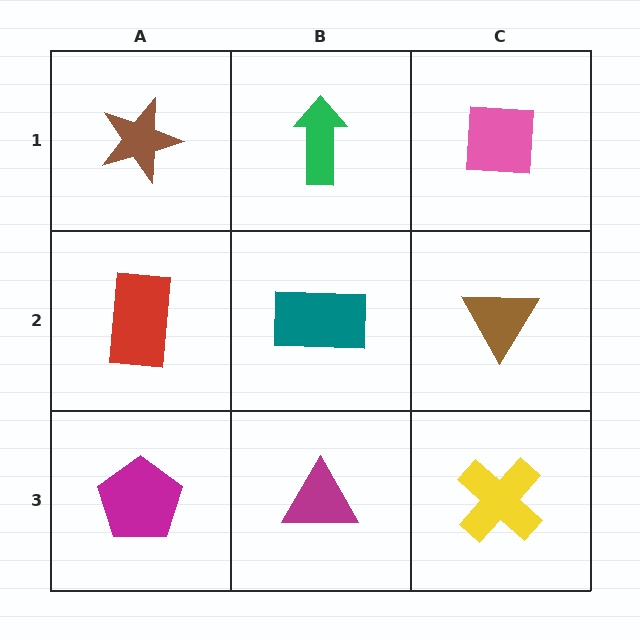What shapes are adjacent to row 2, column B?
A green arrow (row 1, column B), a magenta triangle (row 3, column B), a red rectangle (row 2, column A), a brown triangle (row 2, column C).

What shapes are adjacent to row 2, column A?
A brown star (row 1, column A), a magenta pentagon (row 3, column A), a teal rectangle (row 2, column B).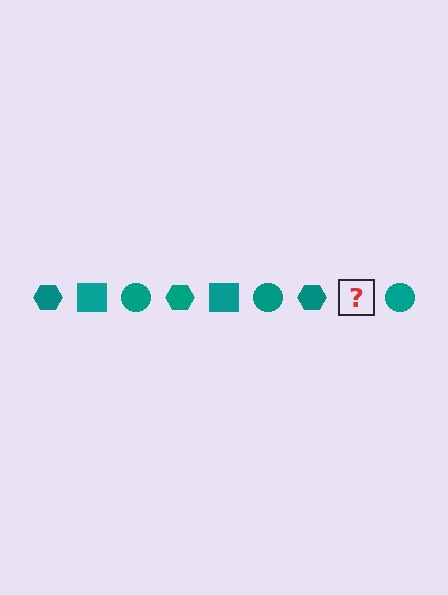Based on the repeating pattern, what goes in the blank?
The blank should be a teal square.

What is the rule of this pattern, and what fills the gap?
The rule is that the pattern cycles through hexagon, square, circle shapes in teal. The gap should be filled with a teal square.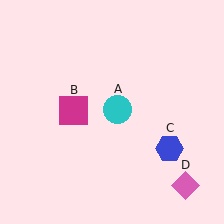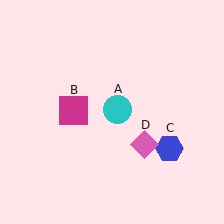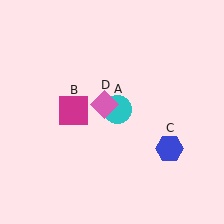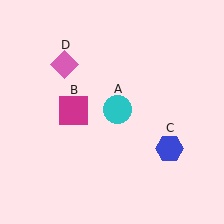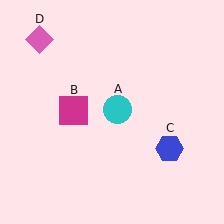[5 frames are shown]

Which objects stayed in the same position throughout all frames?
Cyan circle (object A) and magenta square (object B) and blue hexagon (object C) remained stationary.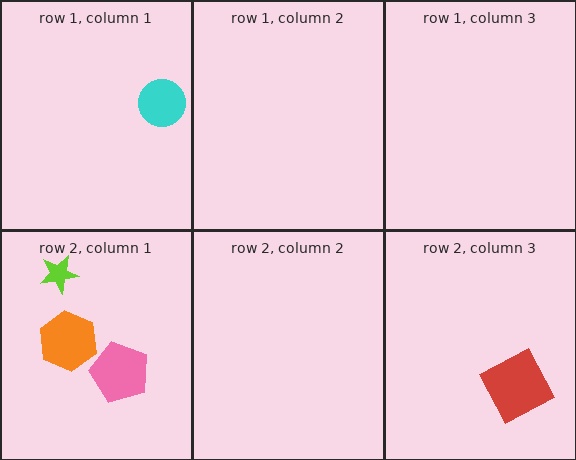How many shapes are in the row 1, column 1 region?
1.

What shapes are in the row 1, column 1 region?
The cyan circle.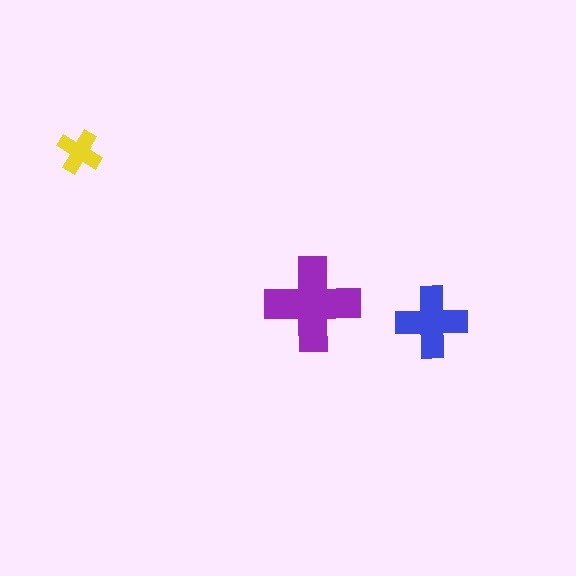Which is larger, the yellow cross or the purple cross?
The purple one.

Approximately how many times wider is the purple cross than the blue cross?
About 1.5 times wider.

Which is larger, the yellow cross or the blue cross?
The blue one.